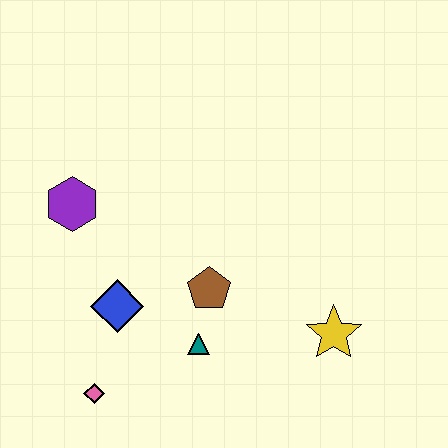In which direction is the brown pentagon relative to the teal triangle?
The brown pentagon is above the teal triangle.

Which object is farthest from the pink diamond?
The yellow star is farthest from the pink diamond.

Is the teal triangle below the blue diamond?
Yes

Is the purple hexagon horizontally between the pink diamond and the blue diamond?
No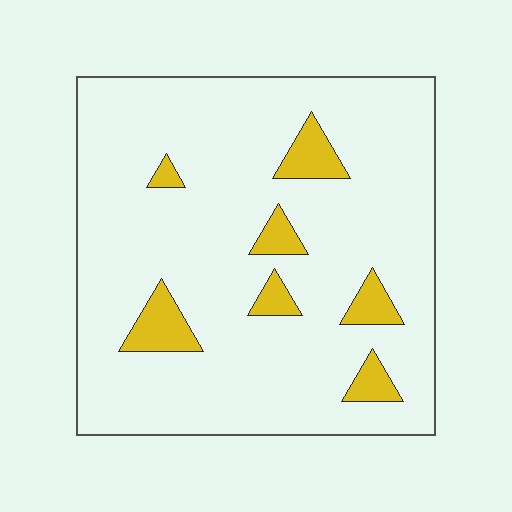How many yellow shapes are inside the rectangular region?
7.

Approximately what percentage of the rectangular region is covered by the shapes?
Approximately 10%.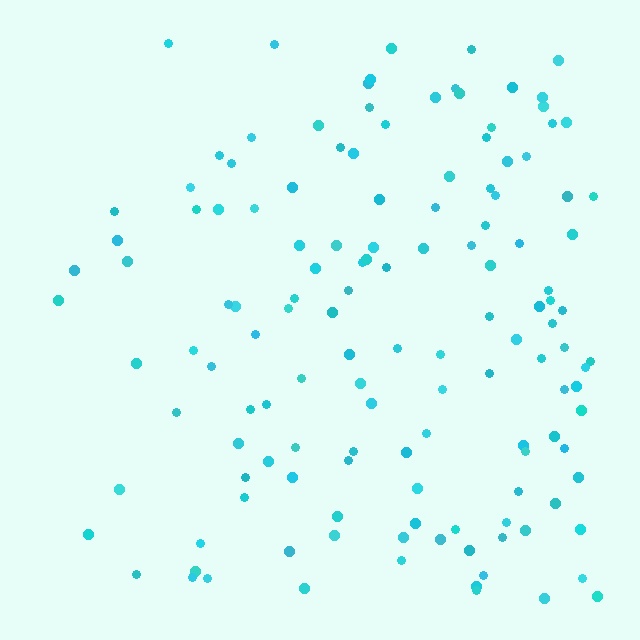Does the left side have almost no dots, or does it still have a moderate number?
Still a moderate number, just noticeably fewer than the right.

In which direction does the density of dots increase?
From left to right, with the right side densest.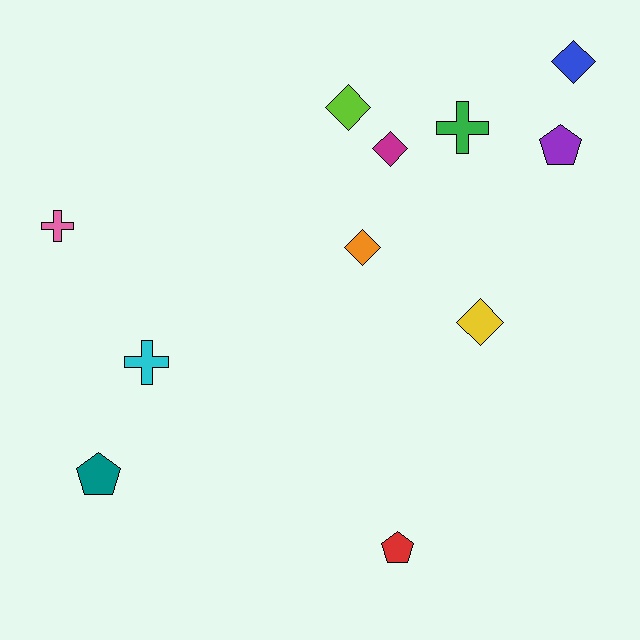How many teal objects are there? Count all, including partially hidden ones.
There is 1 teal object.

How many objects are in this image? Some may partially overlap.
There are 11 objects.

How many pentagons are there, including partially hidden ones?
There are 3 pentagons.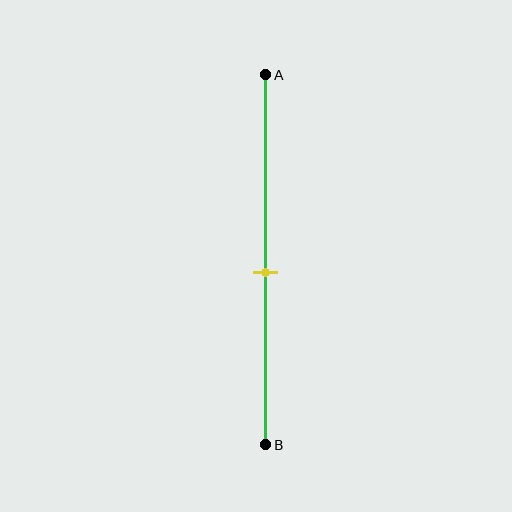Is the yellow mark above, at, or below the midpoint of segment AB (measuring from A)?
The yellow mark is below the midpoint of segment AB.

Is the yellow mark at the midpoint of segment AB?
No, the mark is at about 55% from A, not at the 50% midpoint.